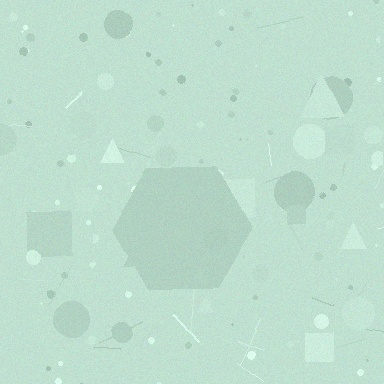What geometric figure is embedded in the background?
A hexagon is embedded in the background.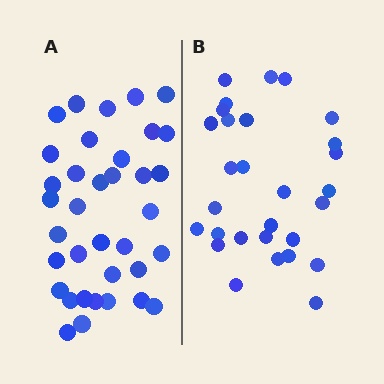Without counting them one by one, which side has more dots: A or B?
Region A (the left region) has more dots.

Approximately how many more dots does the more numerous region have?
Region A has roughly 8 or so more dots than region B.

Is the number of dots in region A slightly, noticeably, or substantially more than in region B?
Region A has only slightly more — the two regions are fairly close. The ratio is roughly 1.2 to 1.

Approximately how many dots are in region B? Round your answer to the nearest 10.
About 30 dots. (The exact count is 29, which rounds to 30.)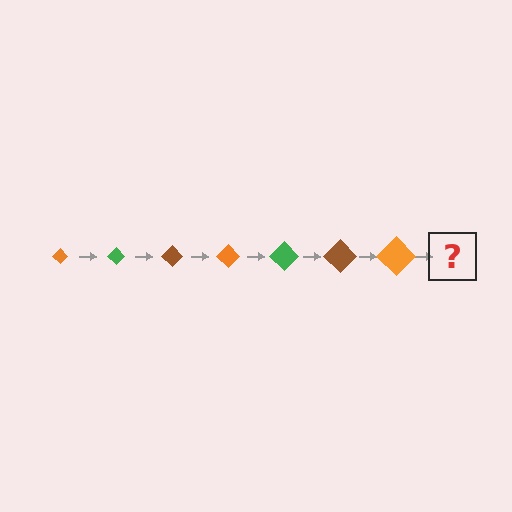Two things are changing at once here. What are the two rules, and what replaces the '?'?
The two rules are that the diamond grows larger each step and the color cycles through orange, green, and brown. The '?' should be a green diamond, larger than the previous one.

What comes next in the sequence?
The next element should be a green diamond, larger than the previous one.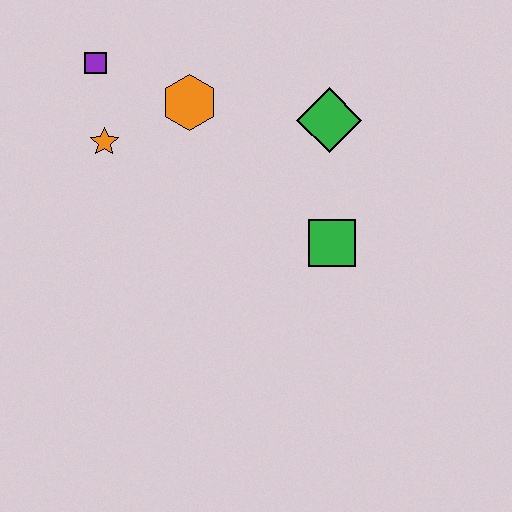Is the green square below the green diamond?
Yes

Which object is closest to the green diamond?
The green square is closest to the green diamond.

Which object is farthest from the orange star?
The green square is farthest from the orange star.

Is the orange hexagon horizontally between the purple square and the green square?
Yes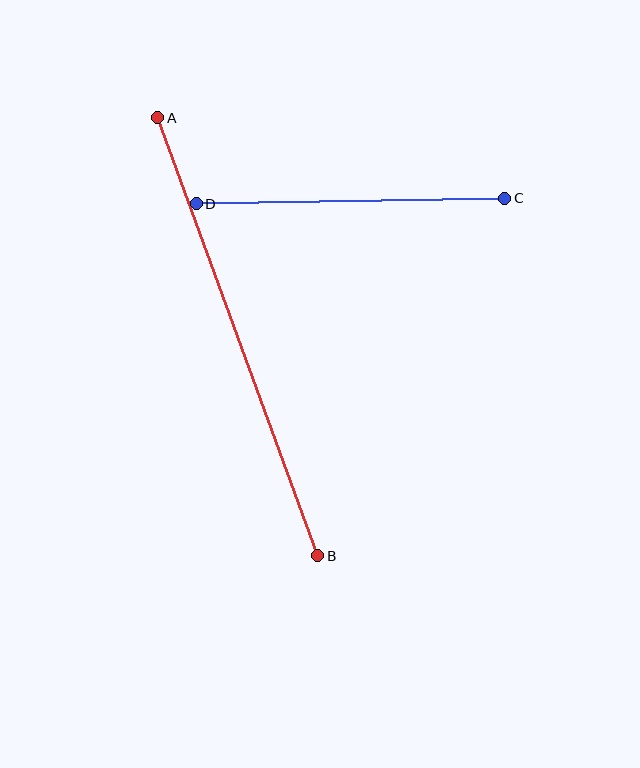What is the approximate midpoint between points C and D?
The midpoint is at approximately (350, 201) pixels.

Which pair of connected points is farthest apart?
Points A and B are farthest apart.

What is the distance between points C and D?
The distance is approximately 309 pixels.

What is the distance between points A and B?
The distance is approximately 466 pixels.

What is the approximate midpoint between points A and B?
The midpoint is at approximately (238, 337) pixels.